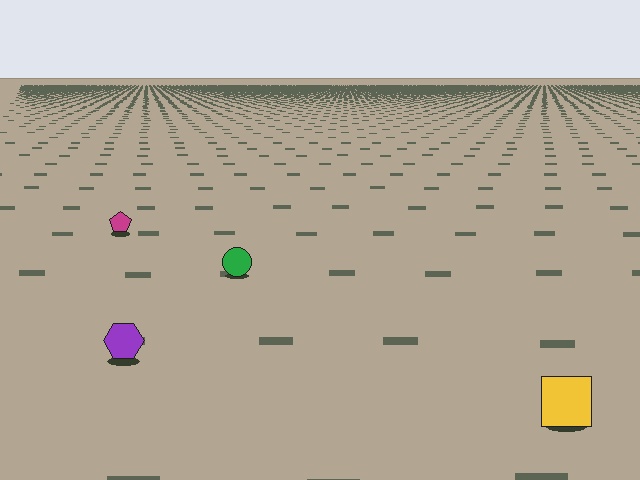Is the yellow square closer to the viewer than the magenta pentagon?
Yes. The yellow square is closer — you can tell from the texture gradient: the ground texture is coarser near it.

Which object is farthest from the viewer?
The magenta pentagon is farthest from the viewer. It appears smaller and the ground texture around it is denser.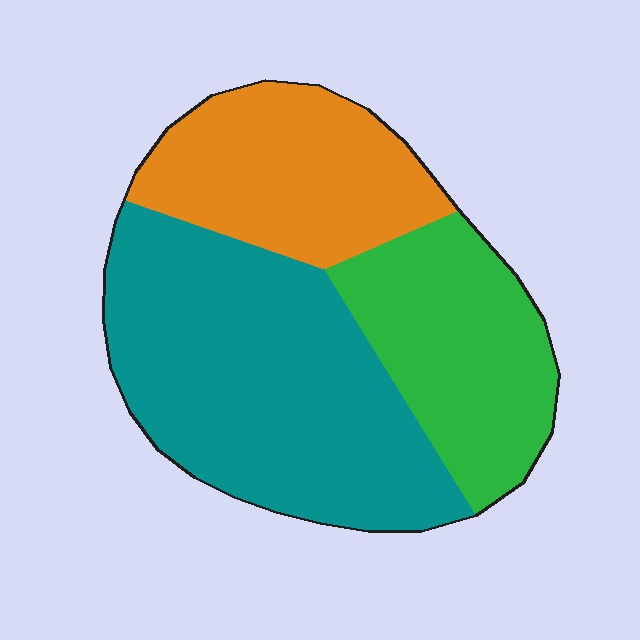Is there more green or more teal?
Teal.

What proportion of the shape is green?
Green covers around 25% of the shape.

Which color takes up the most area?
Teal, at roughly 50%.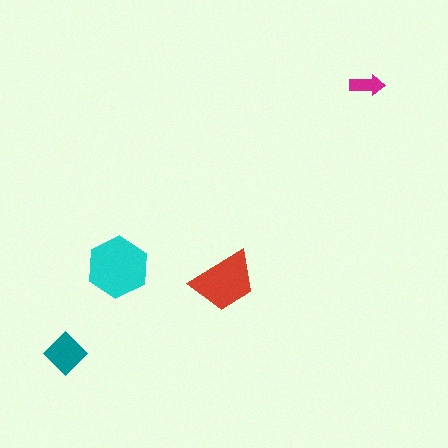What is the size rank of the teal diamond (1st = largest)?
3rd.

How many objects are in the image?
There are 4 objects in the image.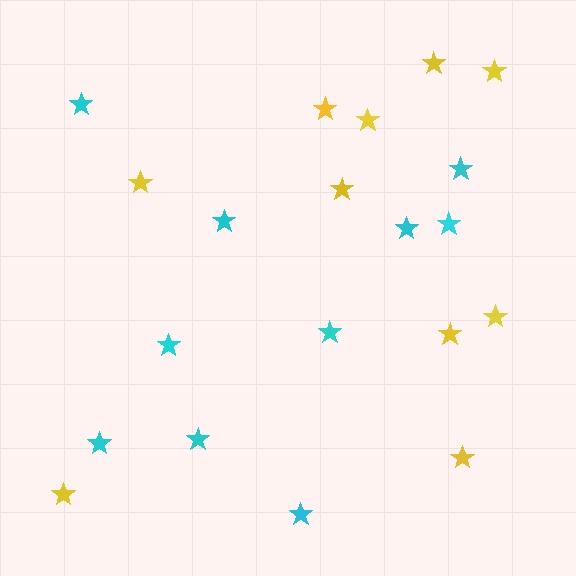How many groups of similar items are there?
There are 2 groups: one group of yellow stars (10) and one group of cyan stars (10).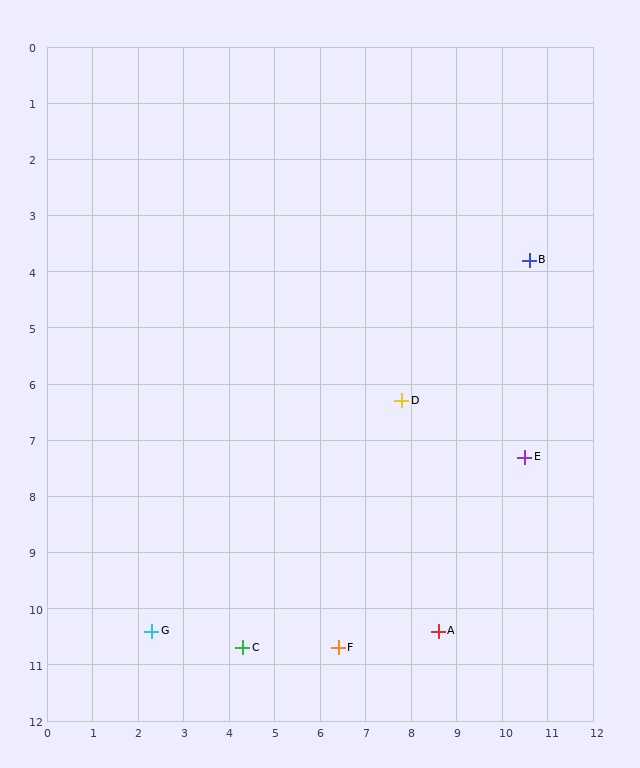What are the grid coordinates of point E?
Point E is at approximately (10.5, 7.3).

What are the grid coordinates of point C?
Point C is at approximately (4.3, 10.7).